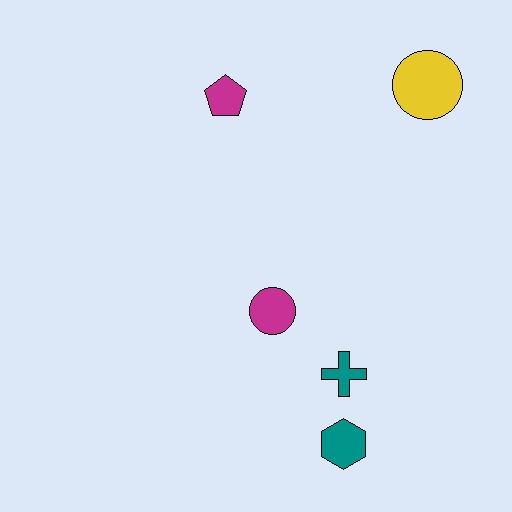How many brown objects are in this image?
There are no brown objects.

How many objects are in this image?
There are 5 objects.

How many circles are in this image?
There are 2 circles.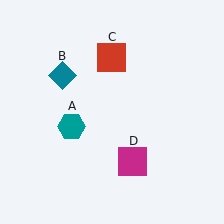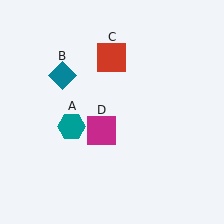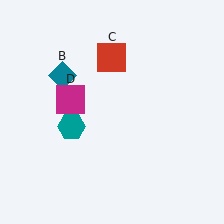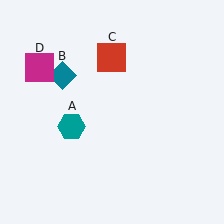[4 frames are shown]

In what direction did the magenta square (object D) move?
The magenta square (object D) moved up and to the left.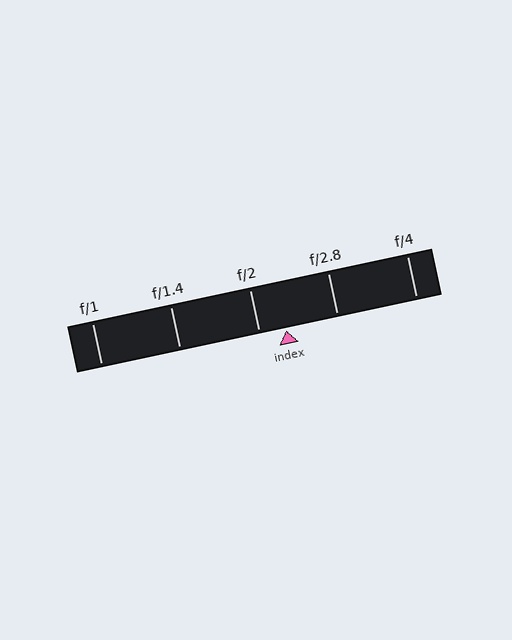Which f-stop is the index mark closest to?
The index mark is closest to f/2.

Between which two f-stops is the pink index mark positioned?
The index mark is between f/2 and f/2.8.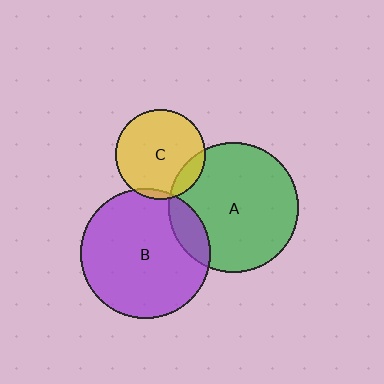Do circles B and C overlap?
Yes.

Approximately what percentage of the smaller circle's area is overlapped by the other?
Approximately 5%.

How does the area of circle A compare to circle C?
Approximately 2.1 times.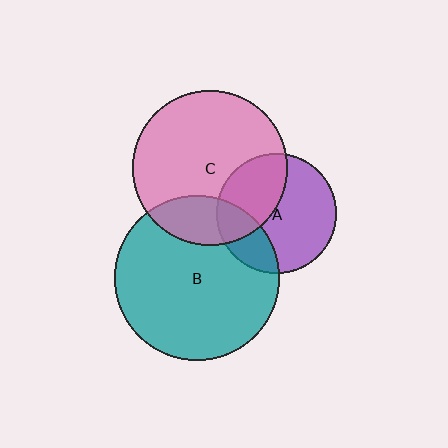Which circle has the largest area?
Circle B (teal).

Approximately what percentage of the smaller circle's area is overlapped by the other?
Approximately 25%.